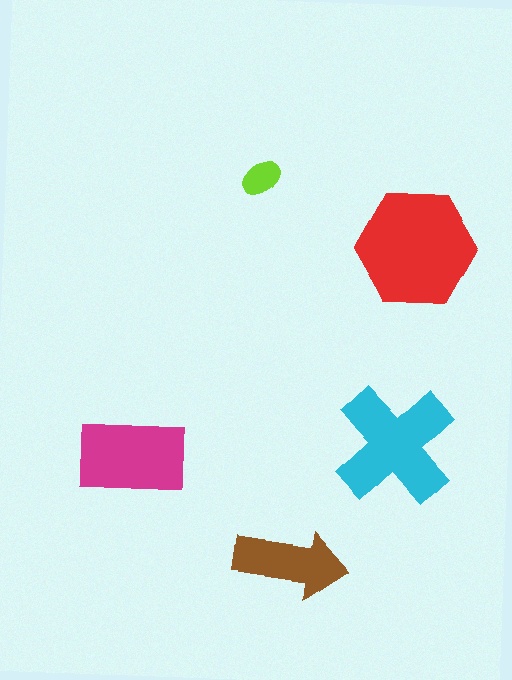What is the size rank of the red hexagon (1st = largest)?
1st.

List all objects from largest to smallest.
The red hexagon, the cyan cross, the magenta rectangle, the brown arrow, the lime ellipse.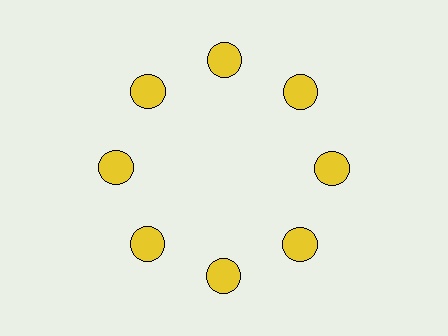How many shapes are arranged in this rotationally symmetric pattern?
There are 8 shapes, arranged in 8 groups of 1.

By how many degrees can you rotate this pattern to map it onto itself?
The pattern maps onto itself every 45 degrees of rotation.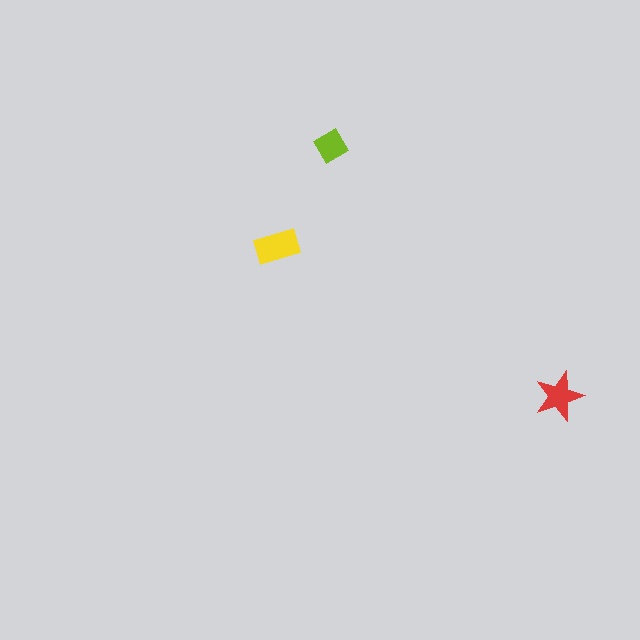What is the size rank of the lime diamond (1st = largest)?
3rd.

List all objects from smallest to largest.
The lime diamond, the red star, the yellow rectangle.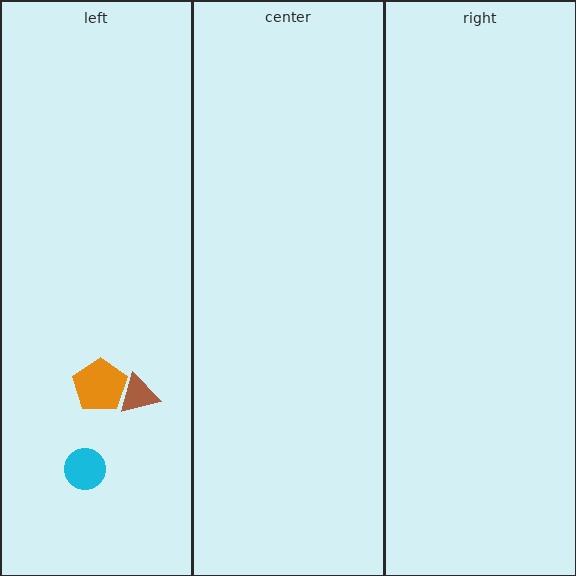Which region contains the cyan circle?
The left region.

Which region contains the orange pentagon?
The left region.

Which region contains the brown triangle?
The left region.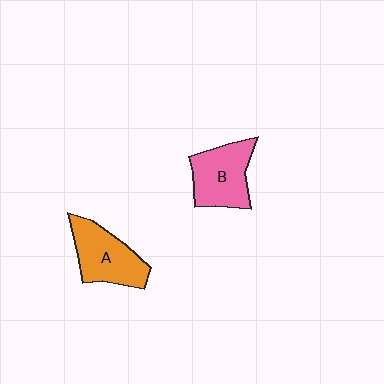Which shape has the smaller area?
Shape B (pink).